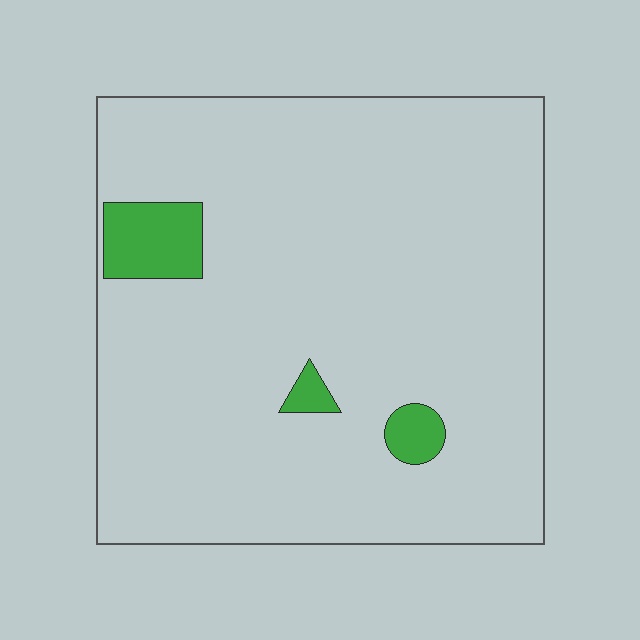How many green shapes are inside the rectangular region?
3.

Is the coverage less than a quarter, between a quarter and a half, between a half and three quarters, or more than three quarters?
Less than a quarter.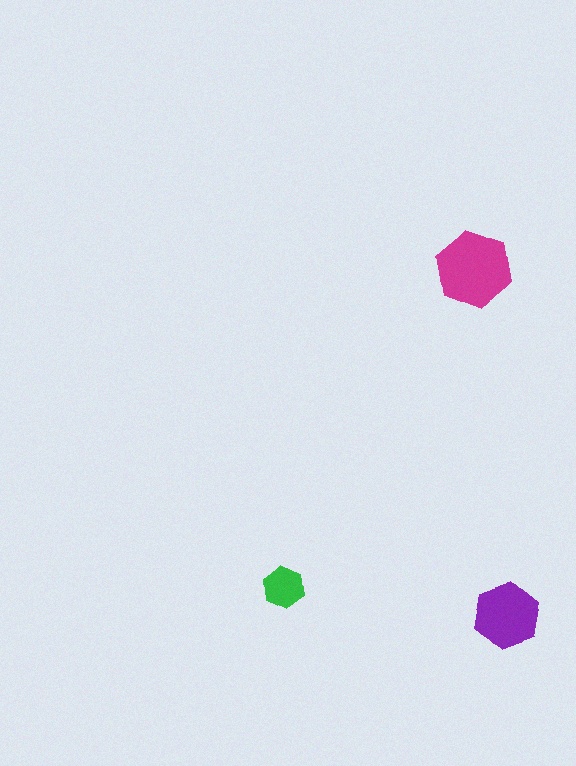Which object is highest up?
The magenta hexagon is topmost.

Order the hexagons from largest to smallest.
the magenta one, the purple one, the green one.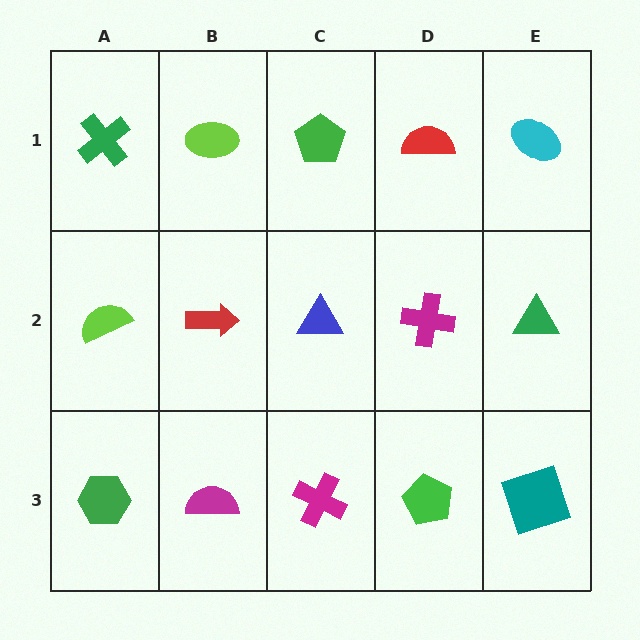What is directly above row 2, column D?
A red semicircle.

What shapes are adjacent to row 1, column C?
A blue triangle (row 2, column C), a lime ellipse (row 1, column B), a red semicircle (row 1, column D).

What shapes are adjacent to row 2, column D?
A red semicircle (row 1, column D), a green pentagon (row 3, column D), a blue triangle (row 2, column C), a green triangle (row 2, column E).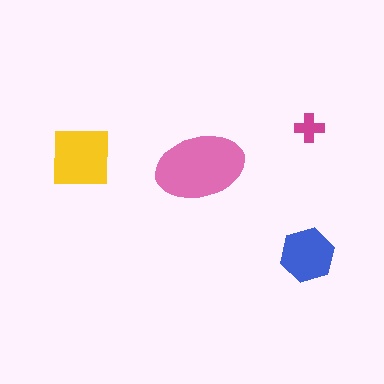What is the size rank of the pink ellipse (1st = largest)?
1st.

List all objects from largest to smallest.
The pink ellipse, the yellow square, the blue hexagon, the magenta cross.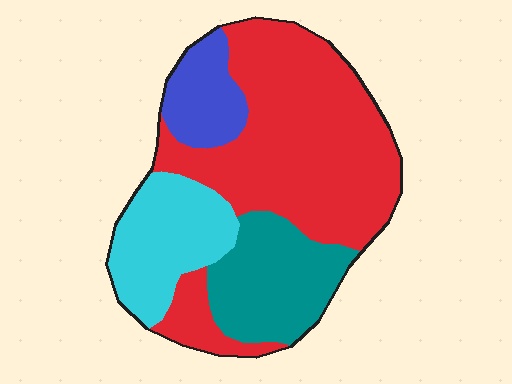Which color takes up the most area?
Red, at roughly 50%.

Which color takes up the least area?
Blue, at roughly 10%.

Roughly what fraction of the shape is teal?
Teal covers about 20% of the shape.